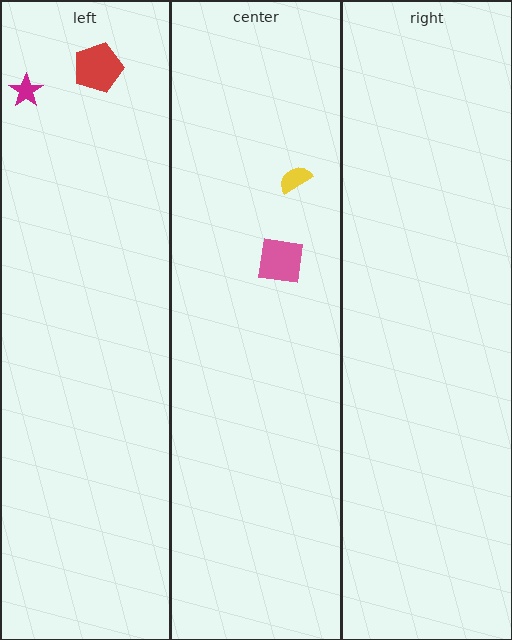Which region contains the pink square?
The center region.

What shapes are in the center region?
The pink square, the yellow semicircle.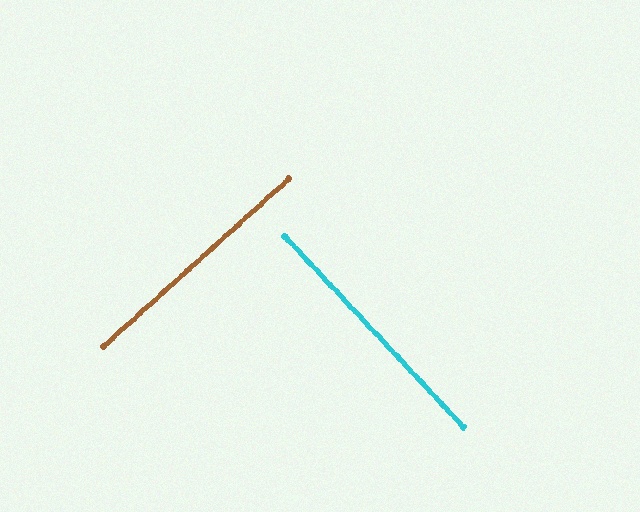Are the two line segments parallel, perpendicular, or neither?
Perpendicular — they meet at approximately 89°.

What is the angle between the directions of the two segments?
Approximately 89 degrees.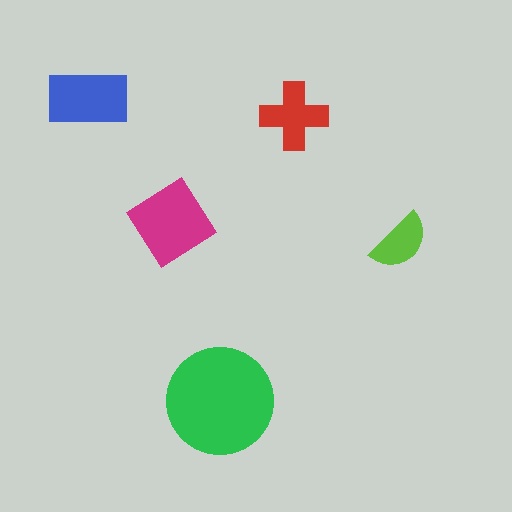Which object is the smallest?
The lime semicircle.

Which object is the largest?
The green circle.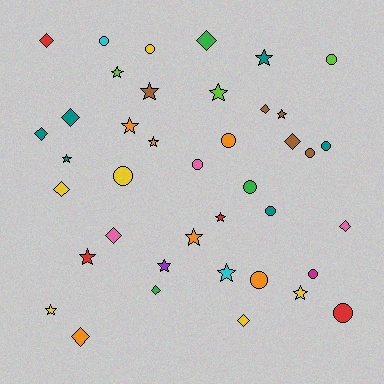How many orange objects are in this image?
There are 6 orange objects.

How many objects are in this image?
There are 40 objects.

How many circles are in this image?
There are 13 circles.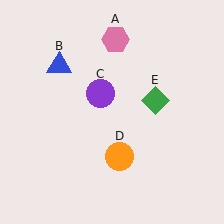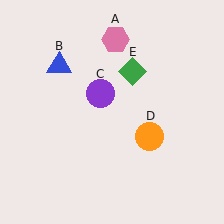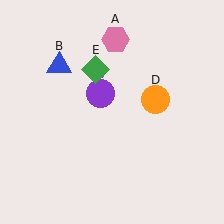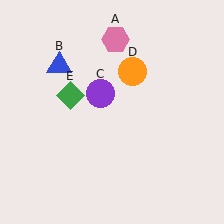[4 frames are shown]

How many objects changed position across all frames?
2 objects changed position: orange circle (object D), green diamond (object E).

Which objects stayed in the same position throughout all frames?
Pink hexagon (object A) and blue triangle (object B) and purple circle (object C) remained stationary.